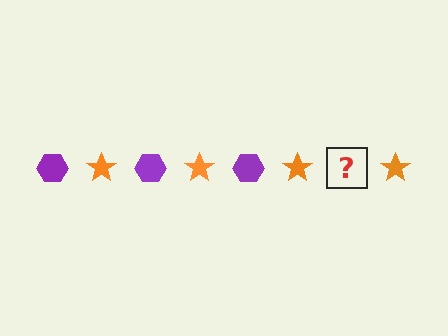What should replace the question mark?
The question mark should be replaced with a purple hexagon.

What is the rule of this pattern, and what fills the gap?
The rule is that the pattern alternates between purple hexagon and orange star. The gap should be filled with a purple hexagon.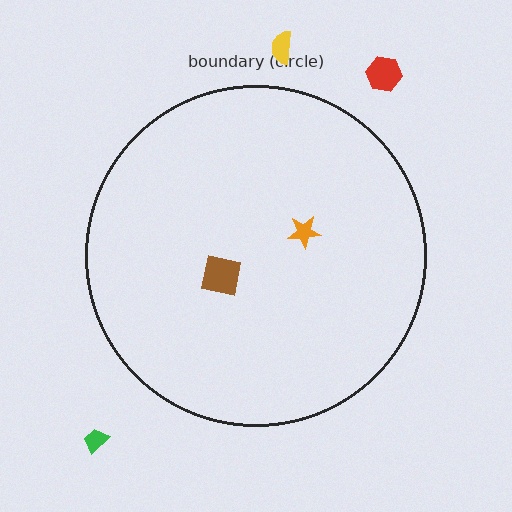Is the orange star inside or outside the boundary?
Inside.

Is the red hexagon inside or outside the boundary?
Outside.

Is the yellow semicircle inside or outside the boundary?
Outside.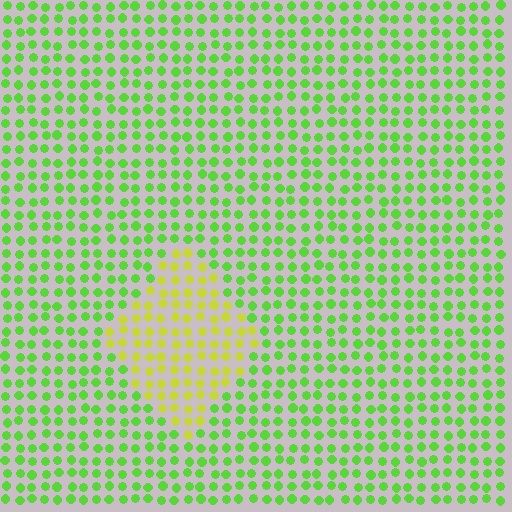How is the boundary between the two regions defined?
The boundary is defined purely by a slight shift in hue (about 42 degrees). Spacing, size, and orientation are identical on both sides.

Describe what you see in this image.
The image is filled with small lime elements in a uniform arrangement. A diamond-shaped region is visible where the elements are tinted to a slightly different hue, forming a subtle color boundary.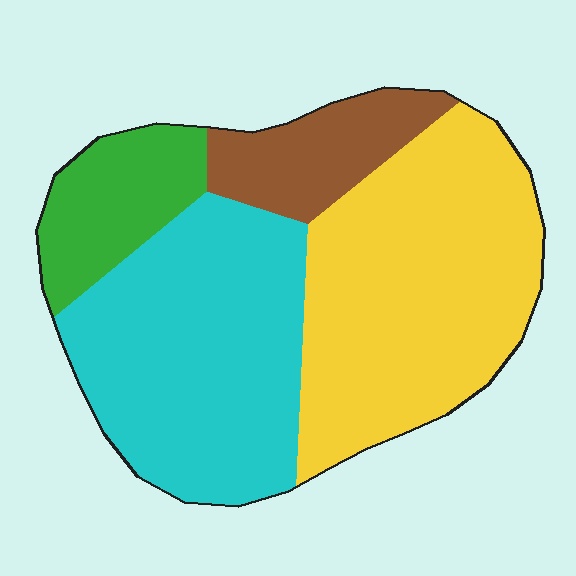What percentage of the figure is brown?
Brown covers 12% of the figure.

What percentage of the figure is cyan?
Cyan takes up about three eighths (3/8) of the figure.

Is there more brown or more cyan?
Cyan.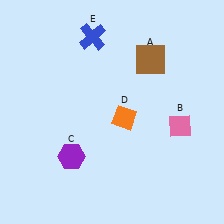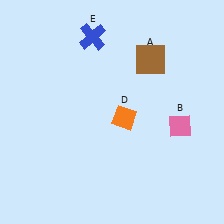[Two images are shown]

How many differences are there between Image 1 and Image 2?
There is 1 difference between the two images.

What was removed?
The purple hexagon (C) was removed in Image 2.